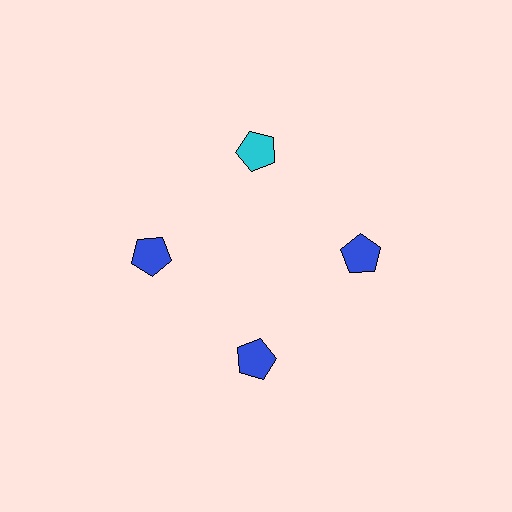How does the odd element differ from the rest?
It has a different color: cyan instead of blue.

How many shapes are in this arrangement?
There are 4 shapes arranged in a ring pattern.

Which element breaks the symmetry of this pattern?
The cyan pentagon at roughly the 12 o'clock position breaks the symmetry. All other shapes are blue pentagons.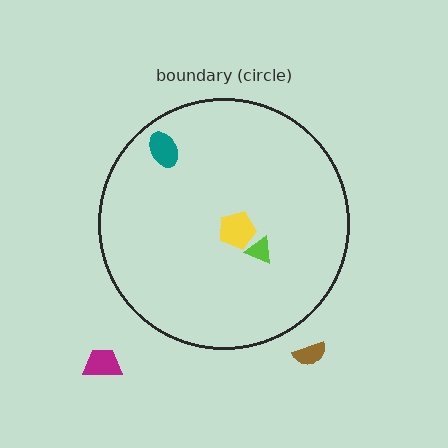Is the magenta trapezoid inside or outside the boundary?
Outside.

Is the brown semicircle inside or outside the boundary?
Outside.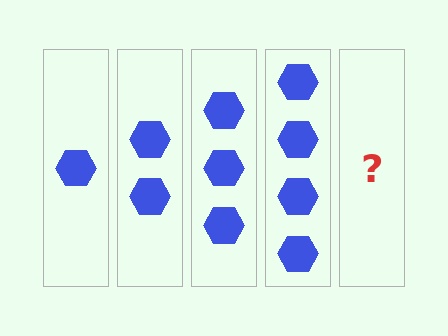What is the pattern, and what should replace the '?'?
The pattern is that each step adds one more hexagon. The '?' should be 5 hexagons.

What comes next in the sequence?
The next element should be 5 hexagons.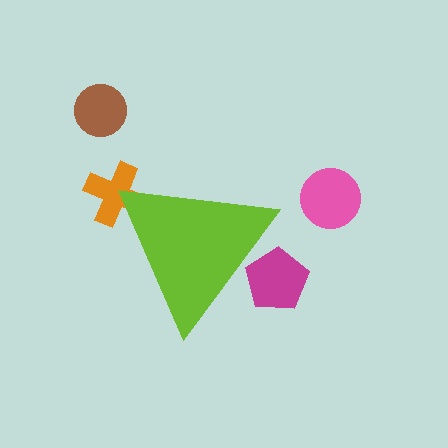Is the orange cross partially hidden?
Yes, the orange cross is partially hidden behind the lime triangle.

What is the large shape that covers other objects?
A lime triangle.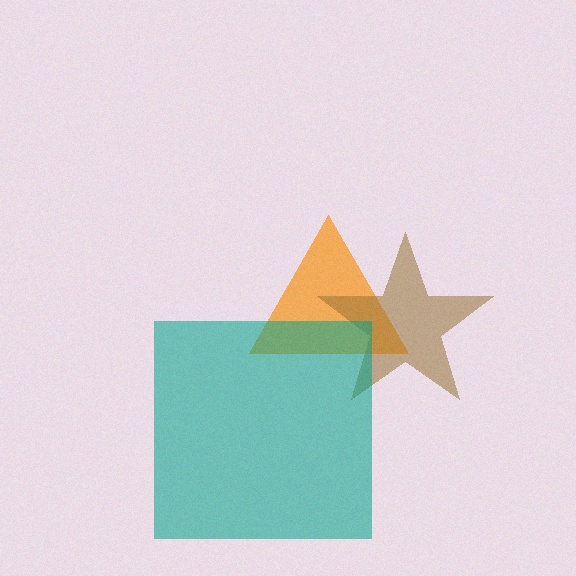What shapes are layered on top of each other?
The layered shapes are: an orange triangle, a brown star, a teal square.